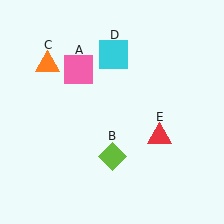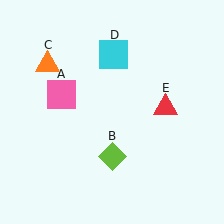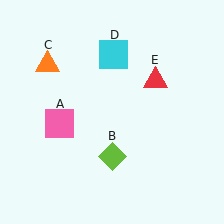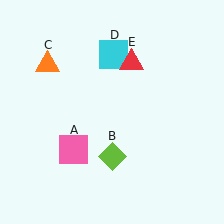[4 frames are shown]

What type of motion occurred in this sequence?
The pink square (object A), red triangle (object E) rotated counterclockwise around the center of the scene.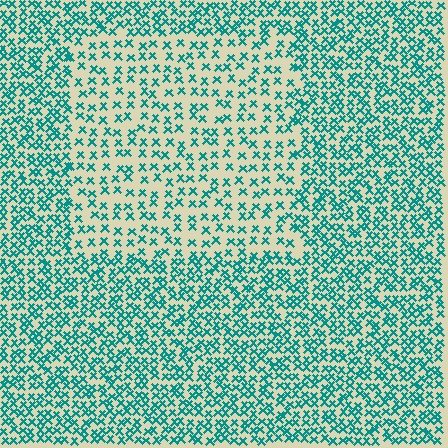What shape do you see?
I see a rectangle.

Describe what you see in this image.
The image contains small teal elements arranged at two different densities. A rectangle-shaped region is visible where the elements are less densely packed than the surrounding area.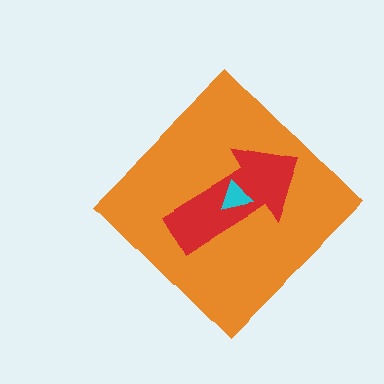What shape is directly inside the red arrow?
The cyan triangle.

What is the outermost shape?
The orange diamond.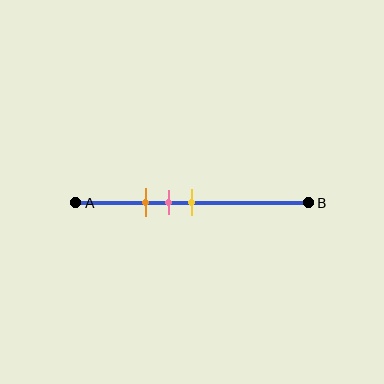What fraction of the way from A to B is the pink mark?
The pink mark is approximately 40% (0.4) of the way from A to B.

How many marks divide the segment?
There are 3 marks dividing the segment.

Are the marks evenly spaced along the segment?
Yes, the marks are approximately evenly spaced.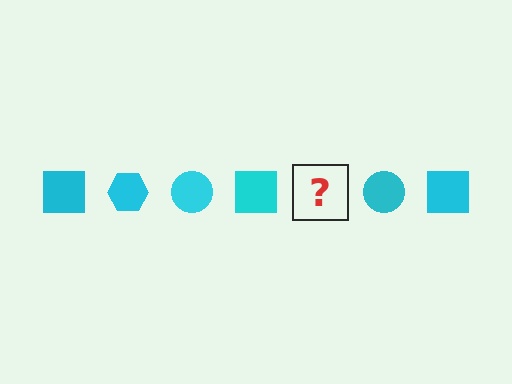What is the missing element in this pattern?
The missing element is a cyan hexagon.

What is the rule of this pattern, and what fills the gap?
The rule is that the pattern cycles through square, hexagon, circle shapes in cyan. The gap should be filled with a cyan hexagon.